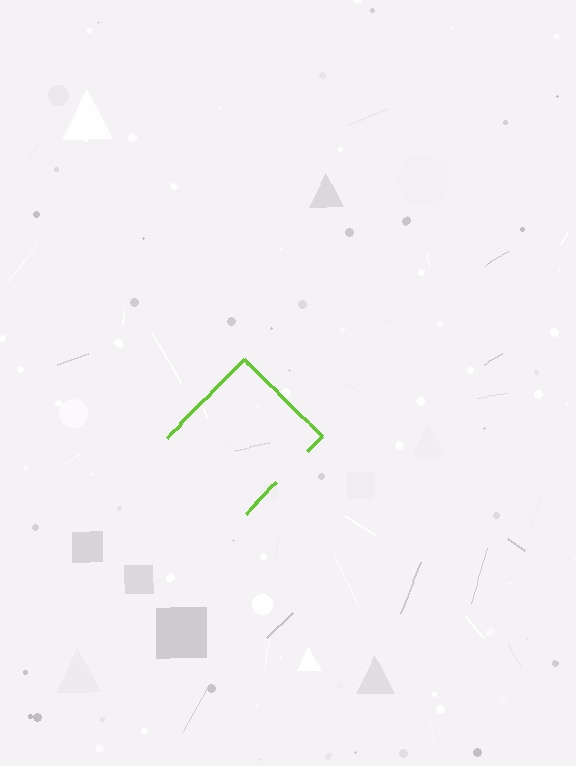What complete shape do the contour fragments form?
The contour fragments form a diamond.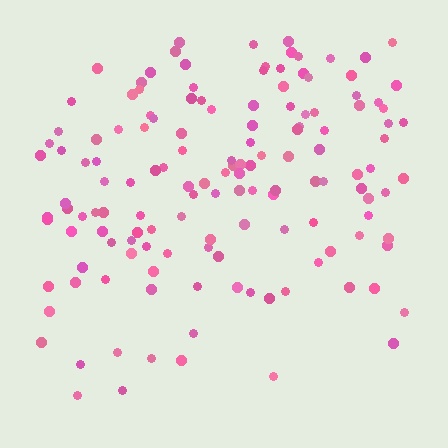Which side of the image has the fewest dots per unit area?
The bottom.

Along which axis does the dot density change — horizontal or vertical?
Vertical.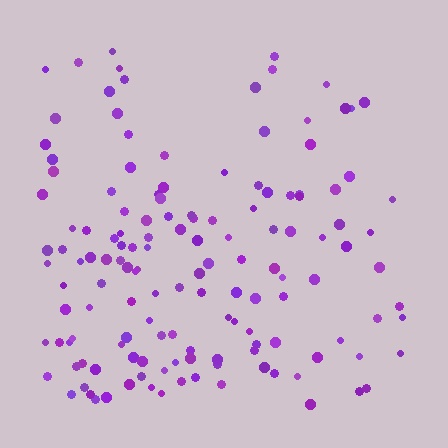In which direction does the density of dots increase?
From top to bottom, with the bottom side densest.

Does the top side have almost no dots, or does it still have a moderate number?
Still a moderate number, just noticeably fewer than the bottom.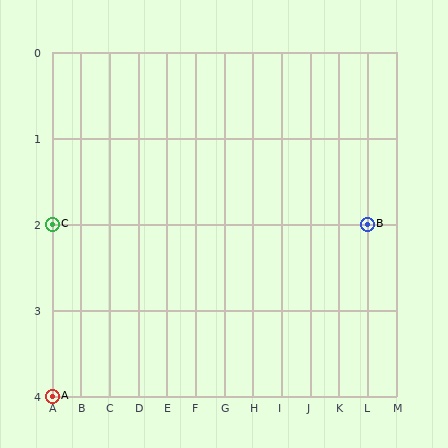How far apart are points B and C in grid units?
Points B and C are 11 columns apart.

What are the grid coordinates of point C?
Point C is at grid coordinates (A, 2).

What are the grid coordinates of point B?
Point B is at grid coordinates (L, 2).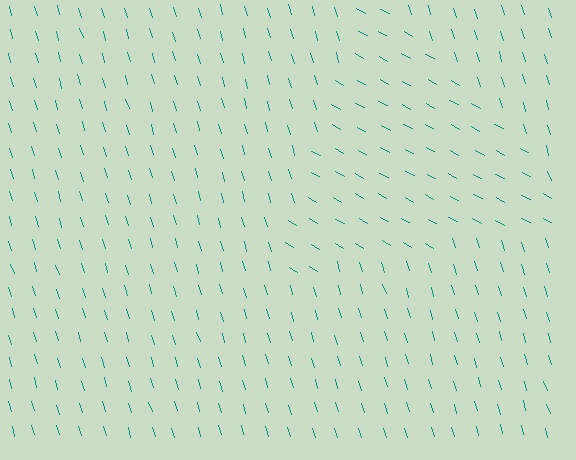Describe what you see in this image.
The image is filled with small teal line segments. A triangle region in the image has lines oriented differently from the surrounding lines, creating a visible texture boundary.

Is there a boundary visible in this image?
Yes, there is a texture boundary formed by a change in line orientation.